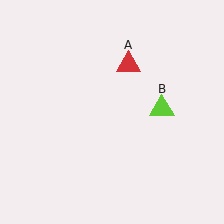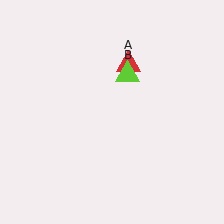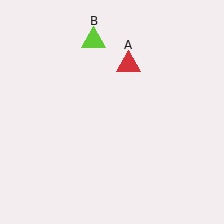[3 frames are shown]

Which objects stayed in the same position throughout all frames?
Red triangle (object A) remained stationary.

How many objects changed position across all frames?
1 object changed position: lime triangle (object B).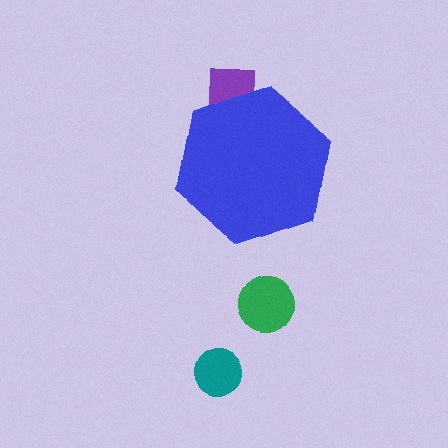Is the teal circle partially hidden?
No, the teal circle is fully visible.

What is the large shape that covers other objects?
A blue hexagon.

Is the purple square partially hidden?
Yes, the purple square is partially hidden behind the blue hexagon.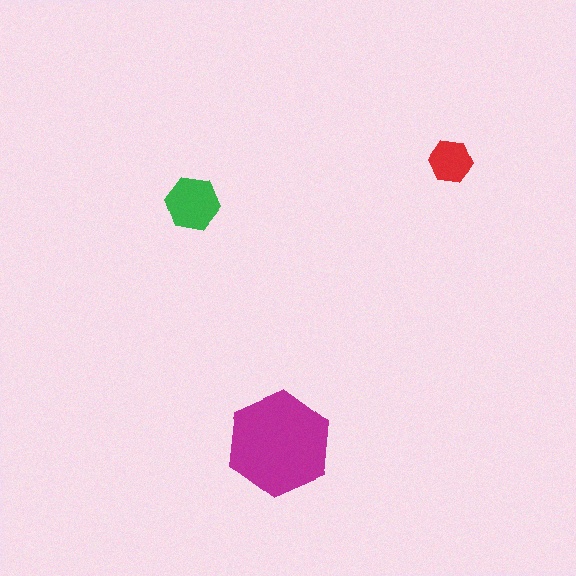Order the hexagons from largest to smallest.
the magenta one, the green one, the red one.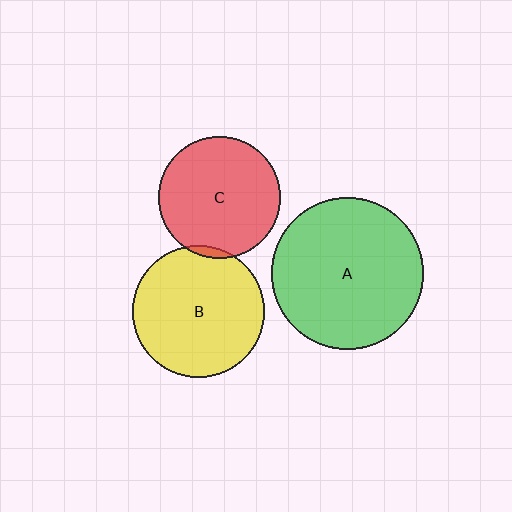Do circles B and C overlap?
Yes.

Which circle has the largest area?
Circle A (green).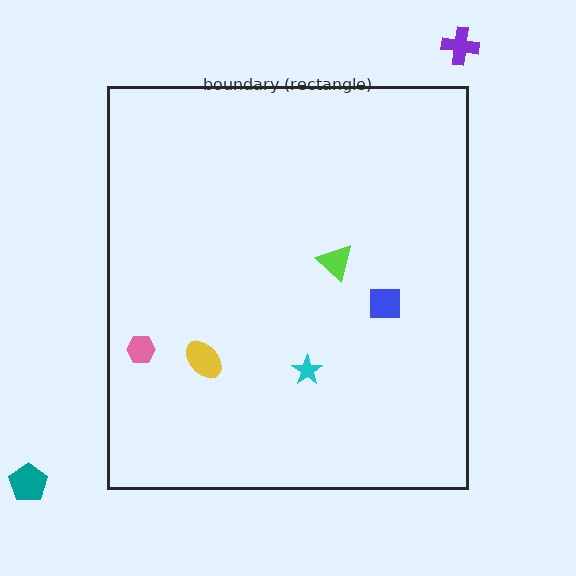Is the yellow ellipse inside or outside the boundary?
Inside.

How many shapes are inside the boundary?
5 inside, 2 outside.